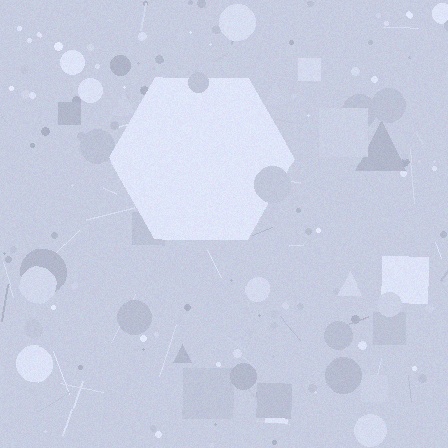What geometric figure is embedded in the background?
A hexagon is embedded in the background.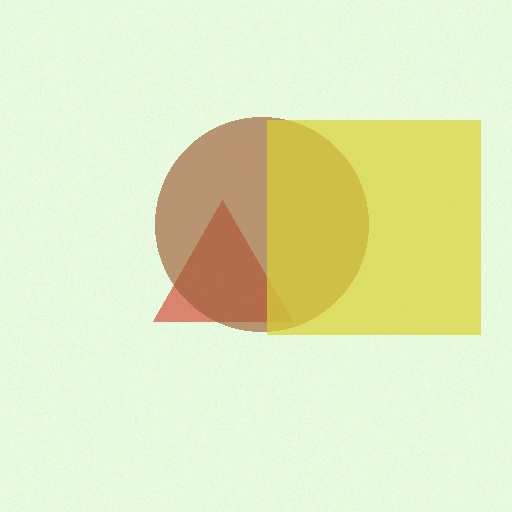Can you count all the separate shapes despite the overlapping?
Yes, there are 3 separate shapes.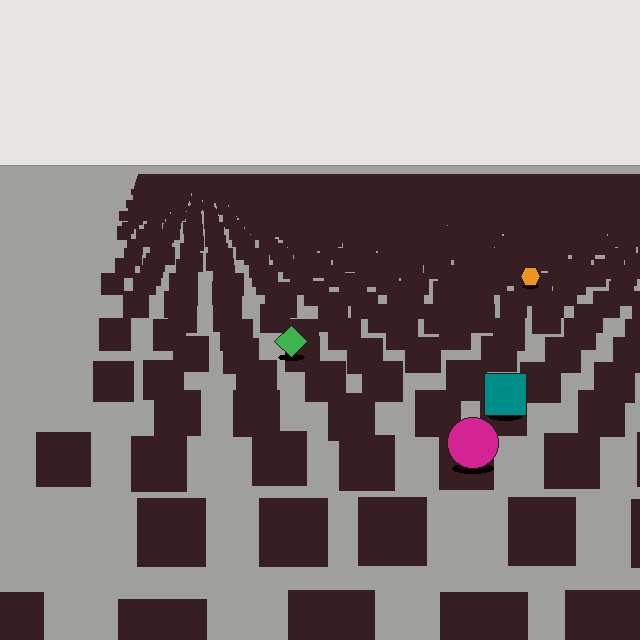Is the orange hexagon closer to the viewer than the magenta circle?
No. The magenta circle is closer — you can tell from the texture gradient: the ground texture is coarser near it.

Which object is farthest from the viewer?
The orange hexagon is farthest from the viewer. It appears smaller and the ground texture around it is denser.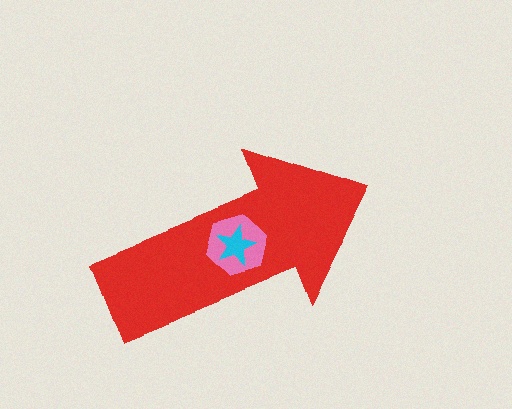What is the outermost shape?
The red arrow.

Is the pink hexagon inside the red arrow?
Yes.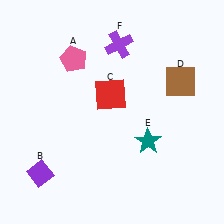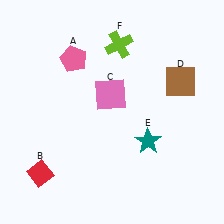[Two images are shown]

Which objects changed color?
B changed from purple to red. C changed from red to pink. F changed from purple to lime.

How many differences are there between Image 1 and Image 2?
There are 3 differences between the two images.